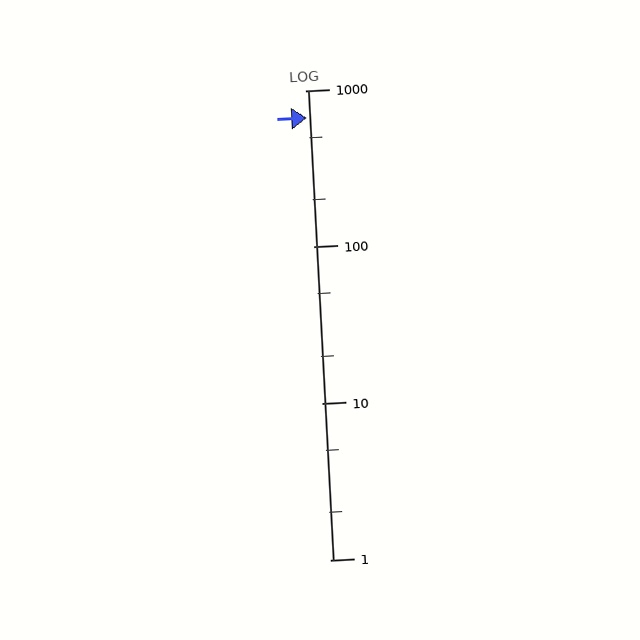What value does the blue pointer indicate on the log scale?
The pointer indicates approximately 670.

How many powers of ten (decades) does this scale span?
The scale spans 3 decades, from 1 to 1000.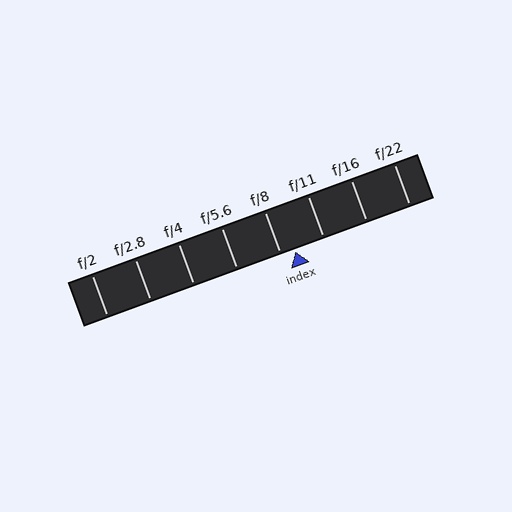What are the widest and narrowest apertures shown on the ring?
The widest aperture shown is f/2 and the narrowest is f/22.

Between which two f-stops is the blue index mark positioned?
The index mark is between f/8 and f/11.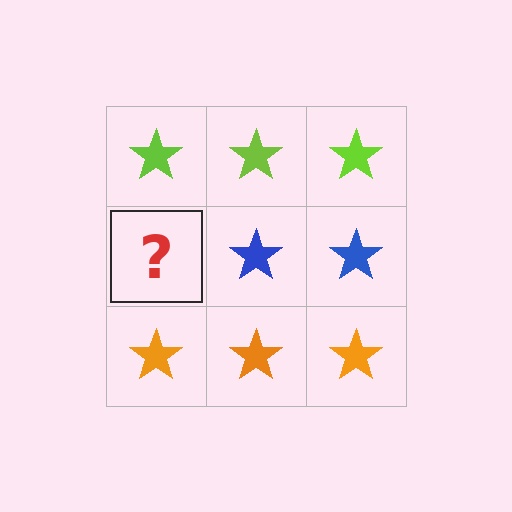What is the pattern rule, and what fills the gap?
The rule is that each row has a consistent color. The gap should be filled with a blue star.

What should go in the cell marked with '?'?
The missing cell should contain a blue star.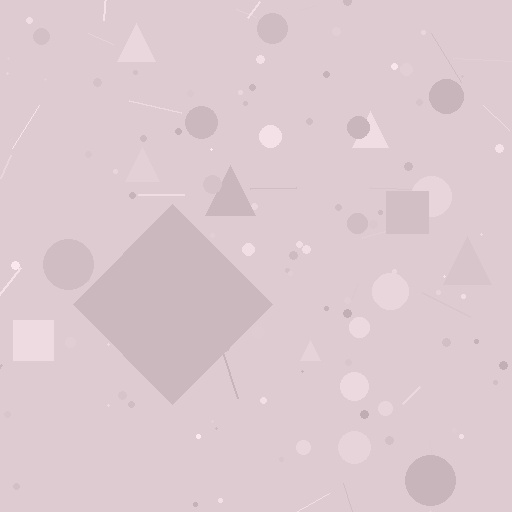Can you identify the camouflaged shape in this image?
The camouflaged shape is a diamond.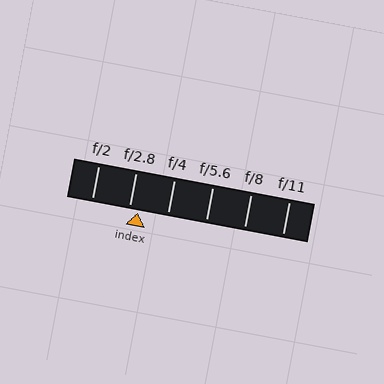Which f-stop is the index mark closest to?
The index mark is closest to f/2.8.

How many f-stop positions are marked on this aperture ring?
There are 6 f-stop positions marked.